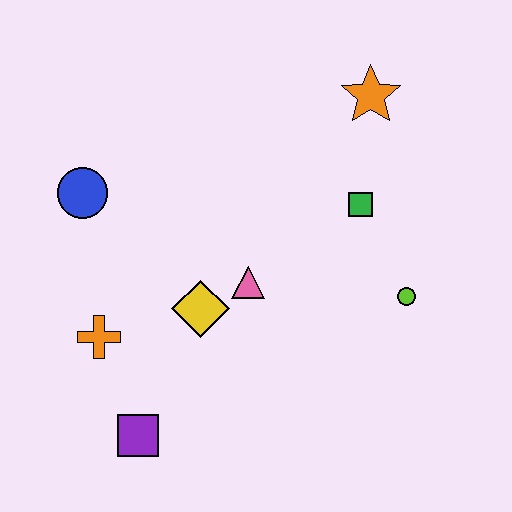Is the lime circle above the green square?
No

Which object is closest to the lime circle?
The green square is closest to the lime circle.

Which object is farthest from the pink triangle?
The orange star is farthest from the pink triangle.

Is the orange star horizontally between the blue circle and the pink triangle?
No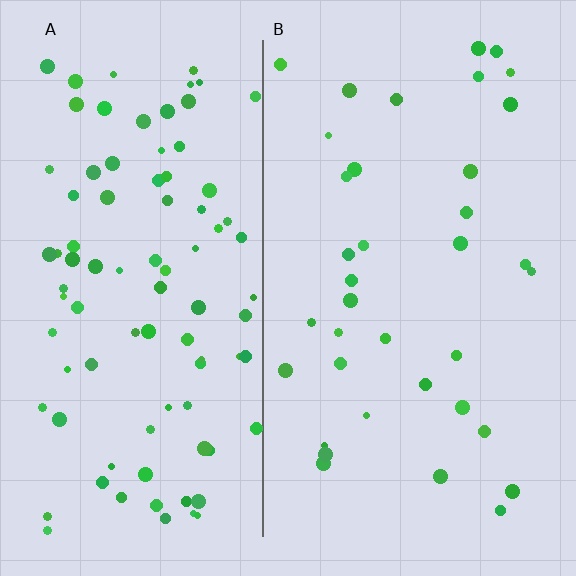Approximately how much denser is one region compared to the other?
Approximately 2.5× — region A over region B.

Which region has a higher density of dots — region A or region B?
A (the left).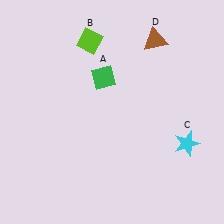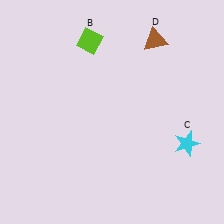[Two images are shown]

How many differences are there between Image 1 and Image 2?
There is 1 difference between the two images.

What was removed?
The green diamond (A) was removed in Image 2.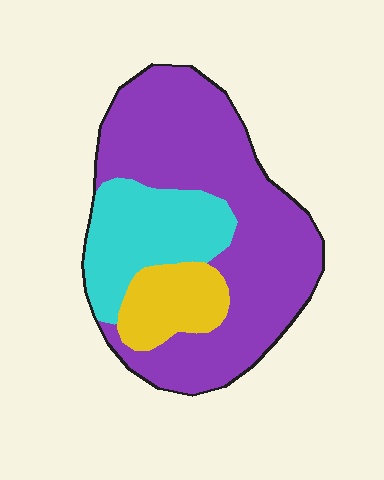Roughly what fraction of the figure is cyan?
Cyan covers about 25% of the figure.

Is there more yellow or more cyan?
Cyan.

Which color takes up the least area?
Yellow, at roughly 15%.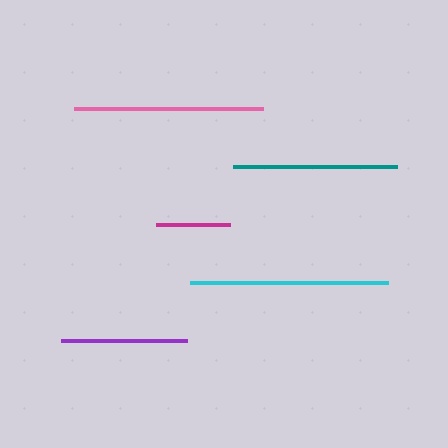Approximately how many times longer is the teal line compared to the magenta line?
The teal line is approximately 2.2 times the length of the magenta line.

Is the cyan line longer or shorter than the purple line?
The cyan line is longer than the purple line.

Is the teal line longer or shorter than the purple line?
The teal line is longer than the purple line.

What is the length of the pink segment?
The pink segment is approximately 189 pixels long.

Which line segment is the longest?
The cyan line is the longest at approximately 198 pixels.